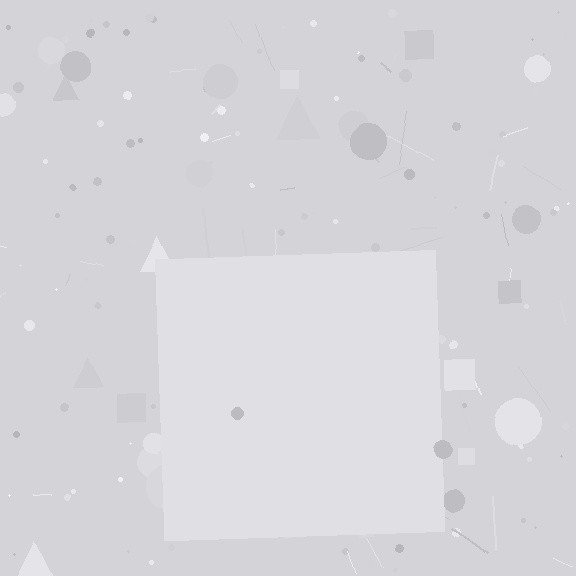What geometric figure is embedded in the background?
A square is embedded in the background.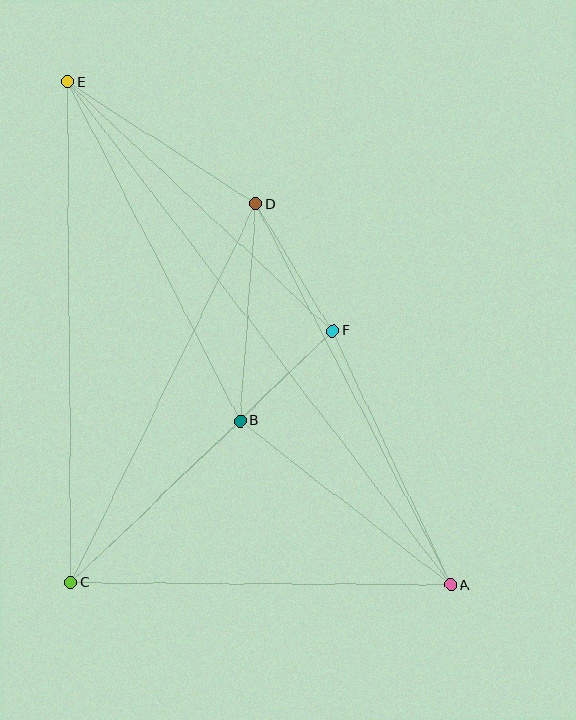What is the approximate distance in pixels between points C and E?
The distance between C and E is approximately 501 pixels.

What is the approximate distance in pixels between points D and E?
The distance between D and E is approximately 224 pixels.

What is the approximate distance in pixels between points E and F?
The distance between E and F is approximately 363 pixels.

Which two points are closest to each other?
Points B and F are closest to each other.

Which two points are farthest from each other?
Points A and E are farthest from each other.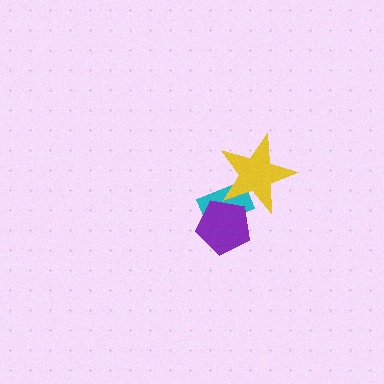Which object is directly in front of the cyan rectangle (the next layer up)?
The purple pentagon is directly in front of the cyan rectangle.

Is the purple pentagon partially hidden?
Yes, it is partially covered by another shape.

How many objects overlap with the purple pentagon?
2 objects overlap with the purple pentagon.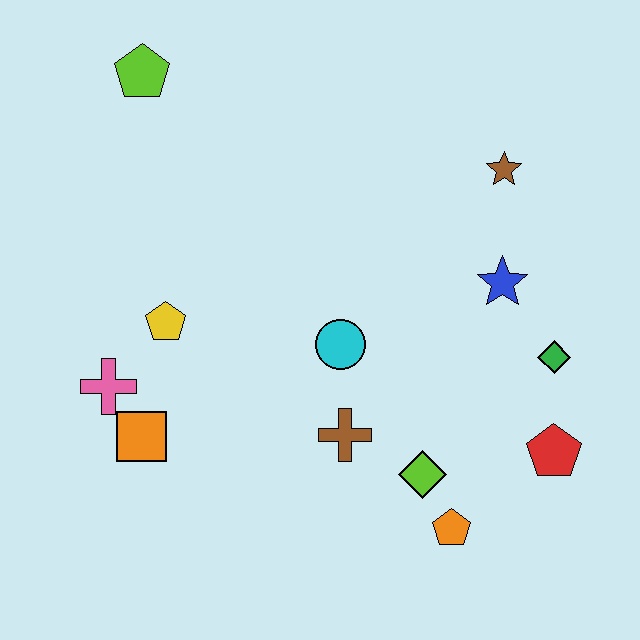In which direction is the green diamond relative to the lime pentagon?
The green diamond is to the right of the lime pentagon.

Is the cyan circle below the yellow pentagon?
Yes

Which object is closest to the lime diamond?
The orange pentagon is closest to the lime diamond.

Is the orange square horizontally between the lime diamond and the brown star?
No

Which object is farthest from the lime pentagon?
The red pentagon is farthest from the lime pentagon.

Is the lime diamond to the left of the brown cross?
No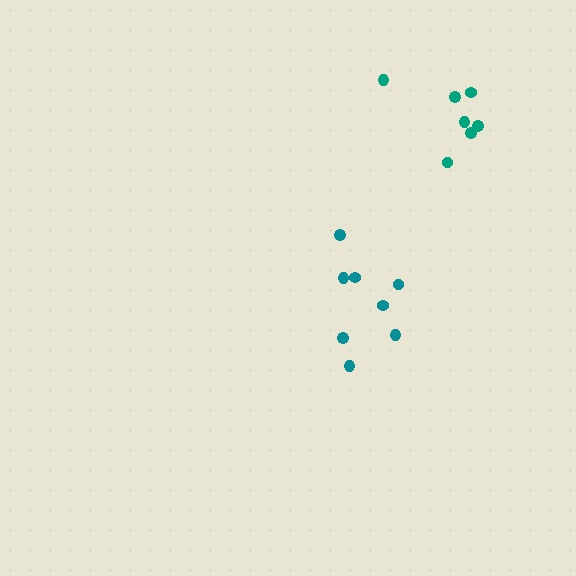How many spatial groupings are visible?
There are 2 spatial groupings.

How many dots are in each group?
Group 1: 8 dots, Group 2: 7 dots (15 total).